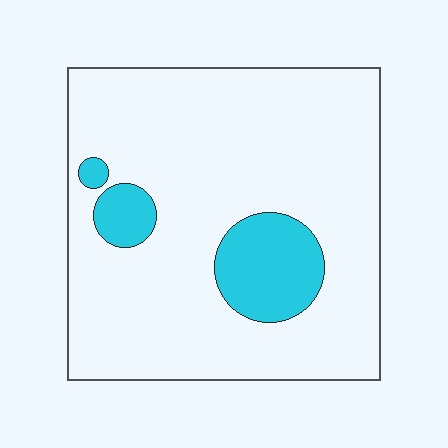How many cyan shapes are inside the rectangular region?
3.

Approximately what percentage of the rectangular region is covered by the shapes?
Approximately 15%.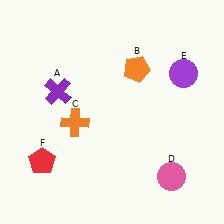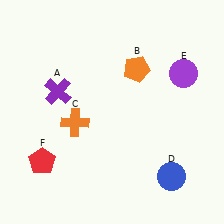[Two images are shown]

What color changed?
The circle (D) changed from pink in Image 1 to blue in Image 2.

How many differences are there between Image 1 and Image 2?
There is 1 difference between the two images.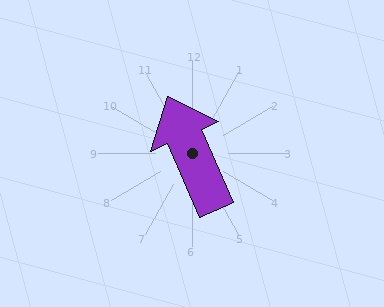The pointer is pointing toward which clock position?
Roughly 11 o'clock.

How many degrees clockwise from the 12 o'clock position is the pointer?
Approximately 336 degrees.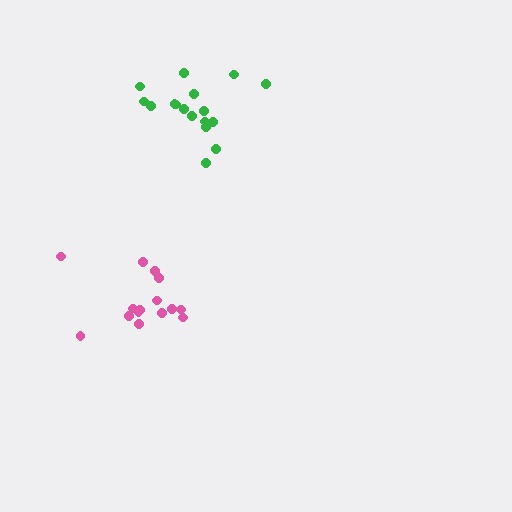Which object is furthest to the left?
The pink cluster is leftmost.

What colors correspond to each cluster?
The clusters are colored: pink, green.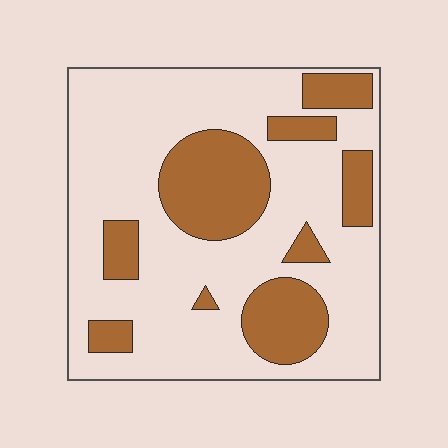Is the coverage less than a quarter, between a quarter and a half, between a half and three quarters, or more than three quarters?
Between a quarter and a half.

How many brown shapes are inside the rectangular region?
9.